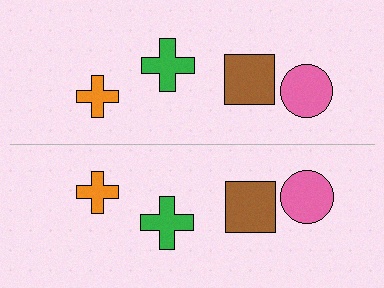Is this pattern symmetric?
Yes, this pattern has bilateral (reflection) symmetry.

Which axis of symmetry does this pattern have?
The pattern has a horizontal axis of symmetry running through the center of the image.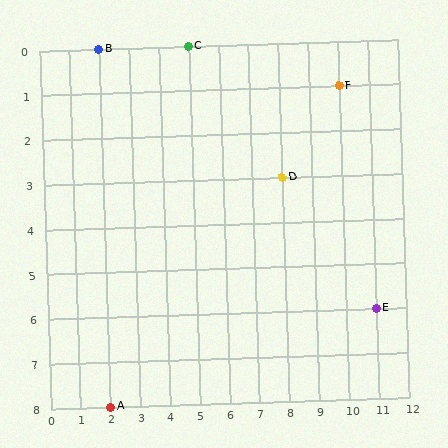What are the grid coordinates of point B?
Point B is at grid coordinates (2, 0).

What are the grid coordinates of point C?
Point C is at grid coordinates (5, 0).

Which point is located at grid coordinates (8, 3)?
Point D is at (8, 3).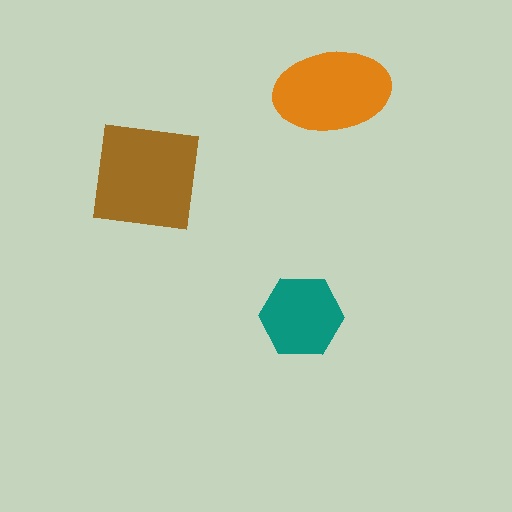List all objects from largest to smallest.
The brown square, the orange ellipse, the teal hexagon.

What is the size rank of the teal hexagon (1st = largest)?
3rd.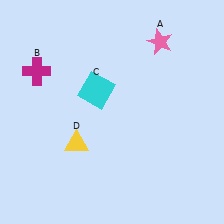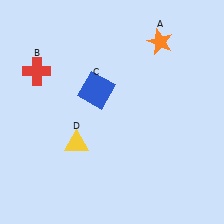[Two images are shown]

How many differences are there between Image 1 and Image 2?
There are 3 differences between the two images.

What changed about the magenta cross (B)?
In Image 1, B is magenta. In Image 2, it changed to red.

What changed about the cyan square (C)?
In Image 1, C is cyan. In Image 2, it changed to blue.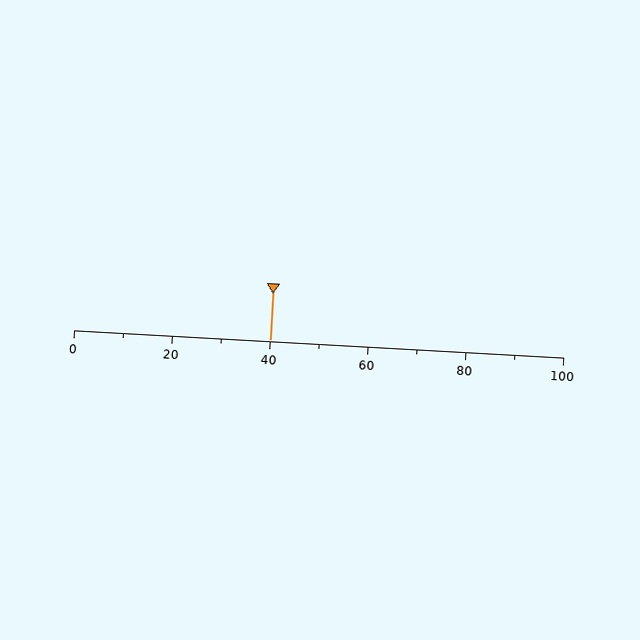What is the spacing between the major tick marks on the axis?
The major ticks are spaced 20 apart.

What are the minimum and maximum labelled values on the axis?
The axis runs from 0 to 100.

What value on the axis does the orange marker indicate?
The marker indicates approximately 40.